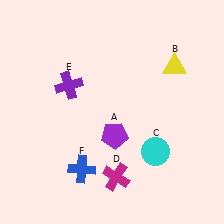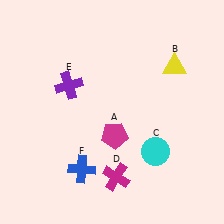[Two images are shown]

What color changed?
The pentagon (A) changed from purple in Image 1 to magenta in Image 2.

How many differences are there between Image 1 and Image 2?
There is 1 difference between the two images.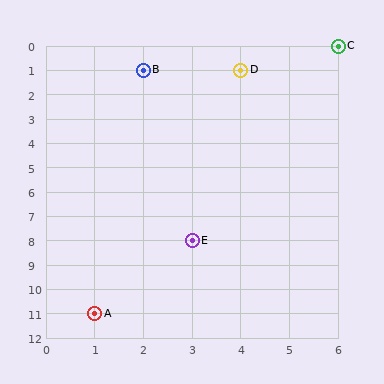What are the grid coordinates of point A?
Point A is at grid coordinates (1, 11).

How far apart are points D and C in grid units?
Points D and C are 2 columns and 1 row apart (about 2.2 grid units diagonally).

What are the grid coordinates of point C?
Point C is at grid coordinates (6, 0).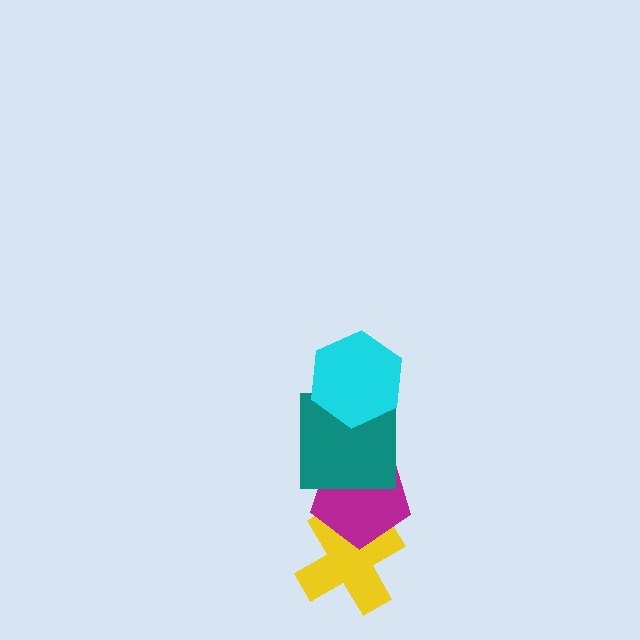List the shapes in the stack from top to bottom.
From top to bottom: the cyan hexagon, the teal square, the magenta pentagon, the yellow cross.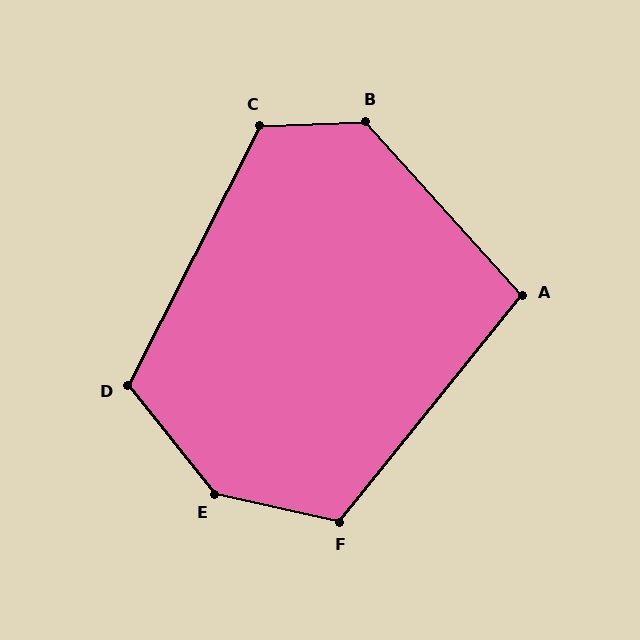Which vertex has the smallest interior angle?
A, at approximately 99 degrees.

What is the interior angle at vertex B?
Approximately 130 degrees (obtuse).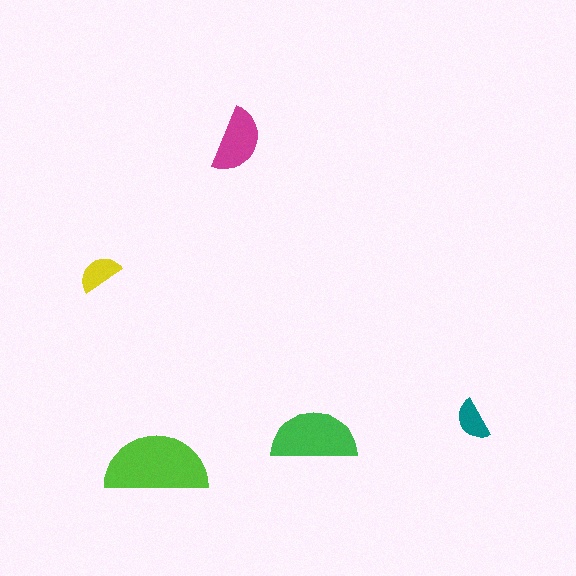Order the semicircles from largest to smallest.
the lime one, the green one, the magenta one, the yellow one, the teal one.